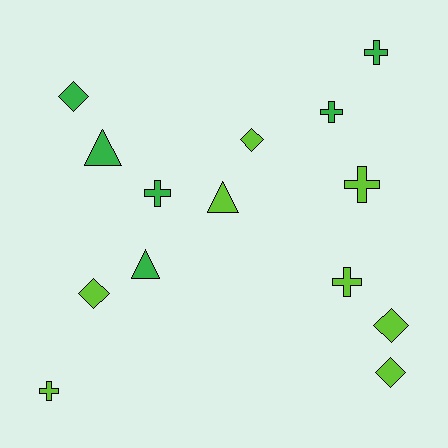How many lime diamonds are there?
There are 4 lime diamonds.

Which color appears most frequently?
Lime, with 8 objects.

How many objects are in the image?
There are 14 objects.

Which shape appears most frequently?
Cross, with 6 objects.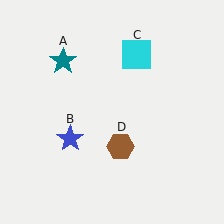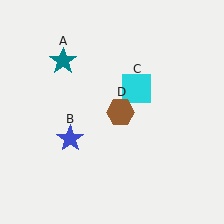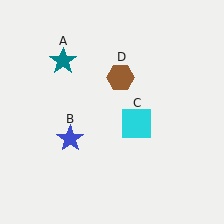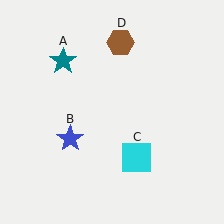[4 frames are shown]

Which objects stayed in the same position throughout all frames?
Teal star (object A) and blue star (object B) remained stationary.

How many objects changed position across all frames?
2 objects changed position: cyan square (object C), brown hexagon (object D).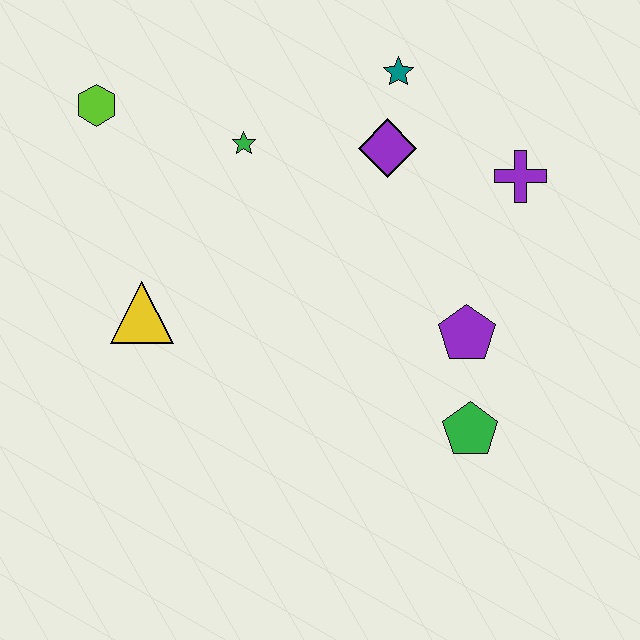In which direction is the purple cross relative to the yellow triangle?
The purple cross is to the right of the yellow triangle.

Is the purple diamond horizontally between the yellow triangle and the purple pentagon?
Yes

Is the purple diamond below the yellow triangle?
No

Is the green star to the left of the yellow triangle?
No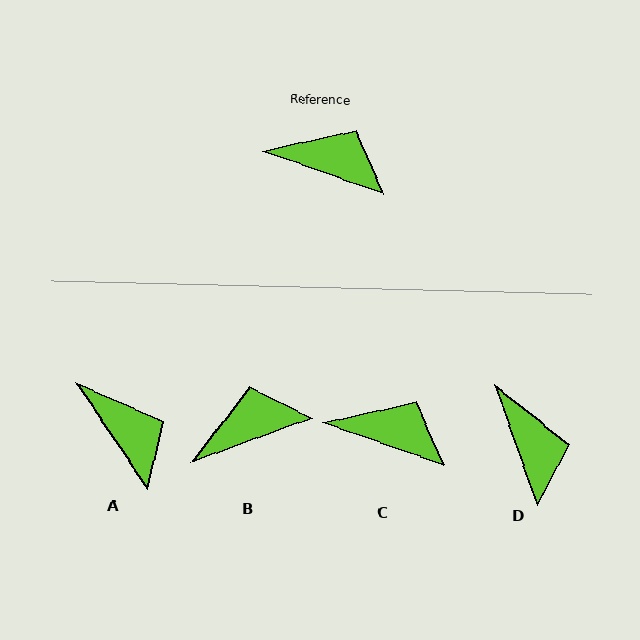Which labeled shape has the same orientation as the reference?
C.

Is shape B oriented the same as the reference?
No, it is off by about 40 degrees.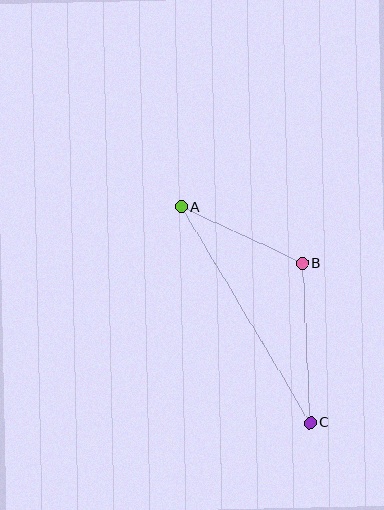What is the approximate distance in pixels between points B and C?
The distance between B and C is approximately 160 pixels.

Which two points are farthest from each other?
Points A and C are farthest from each other.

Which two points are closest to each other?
Points A and B are closest to each other.